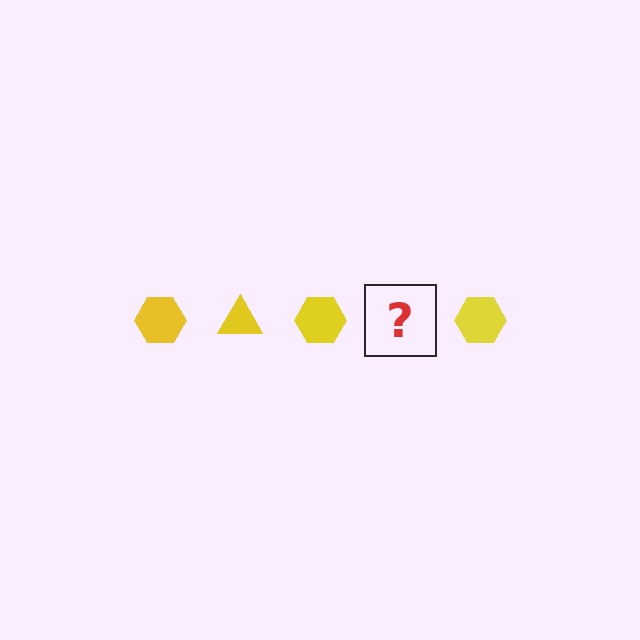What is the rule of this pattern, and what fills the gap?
The rule is that the pattern cycles through hexagon, triangle shapes in yellow. The gap should be filled with a yellow triangle.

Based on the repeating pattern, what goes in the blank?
The blank should be a yellow triangle.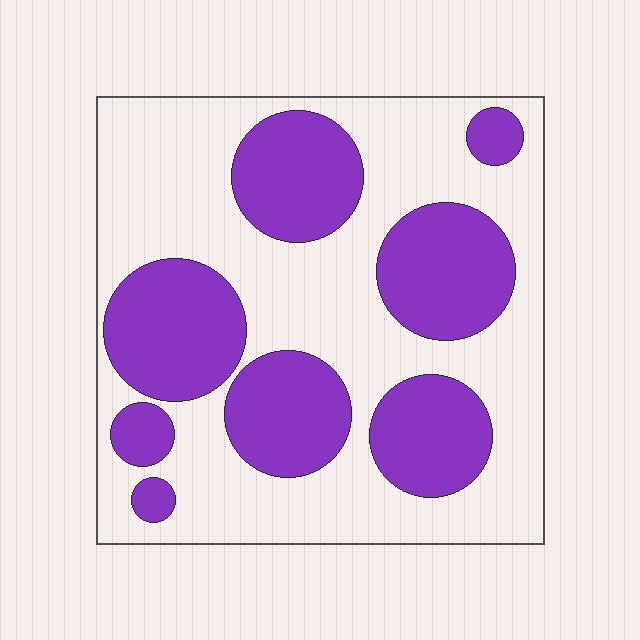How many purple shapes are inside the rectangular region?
8.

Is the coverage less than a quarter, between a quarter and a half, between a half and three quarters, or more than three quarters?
Between a quarter and a half.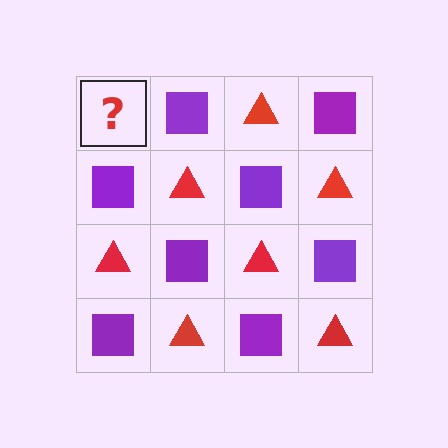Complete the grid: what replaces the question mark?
The question mark should be replaced with a red triangle.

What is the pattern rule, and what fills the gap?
The rule is that it alternates red triangle and purple square in a checkerboard pattern. The gap should be filled with a red triangle.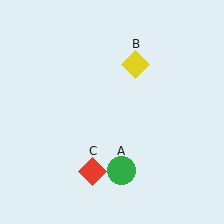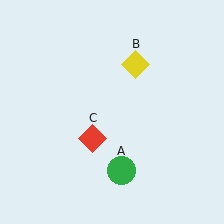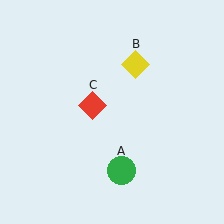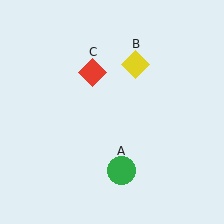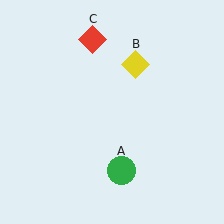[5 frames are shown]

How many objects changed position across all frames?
1 object changed position: red diamond (object C).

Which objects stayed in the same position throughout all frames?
Green circle (object A) and yellow diamond (object B) remained stationary.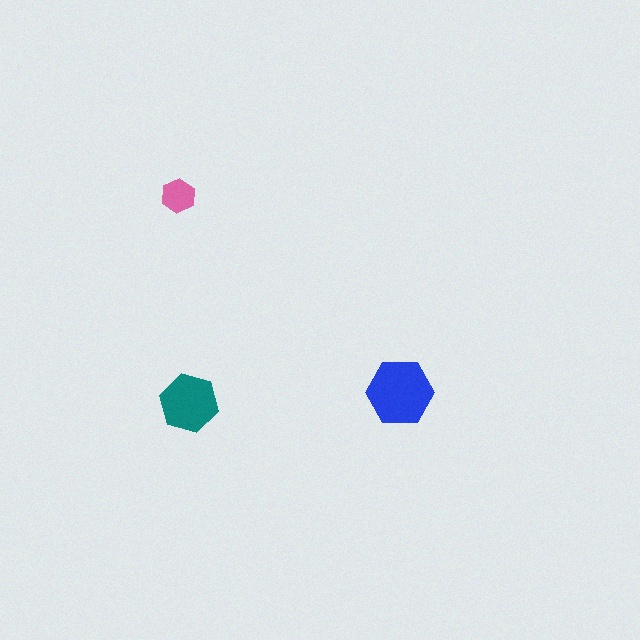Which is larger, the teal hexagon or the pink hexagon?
The teal one.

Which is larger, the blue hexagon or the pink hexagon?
The blue one.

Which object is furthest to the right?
The blue hexagon is rightmost.